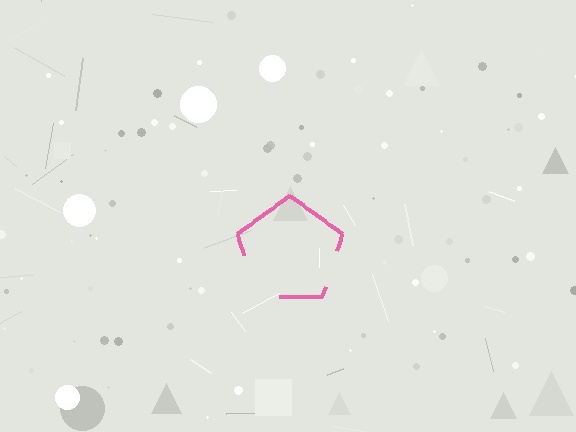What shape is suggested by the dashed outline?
The dashed outline suggests a pentagon.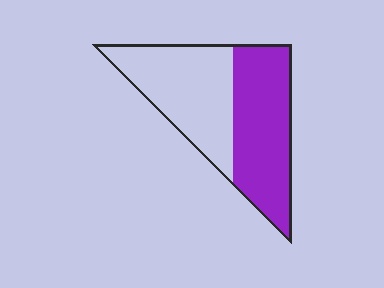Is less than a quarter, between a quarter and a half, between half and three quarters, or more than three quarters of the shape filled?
Between half and three quarters.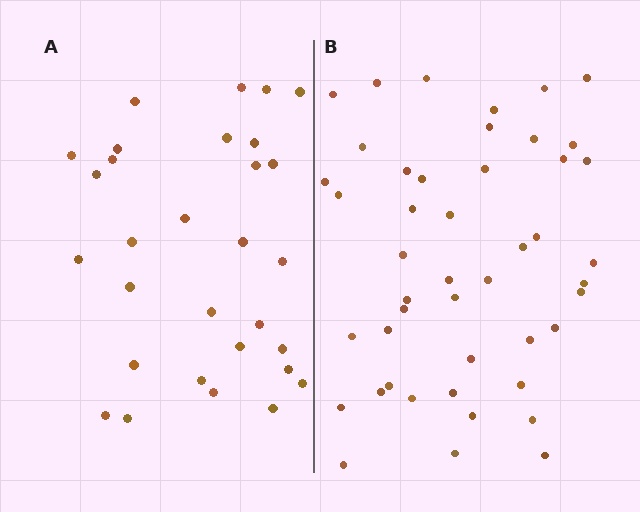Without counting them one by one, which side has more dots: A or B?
Region B (the right region) has more dots.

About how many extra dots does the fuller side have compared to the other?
Region B has approximately 15 more dots than region A.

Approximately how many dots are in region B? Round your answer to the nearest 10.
About 50 dots. (The exact count is 46, which rounds to 50.)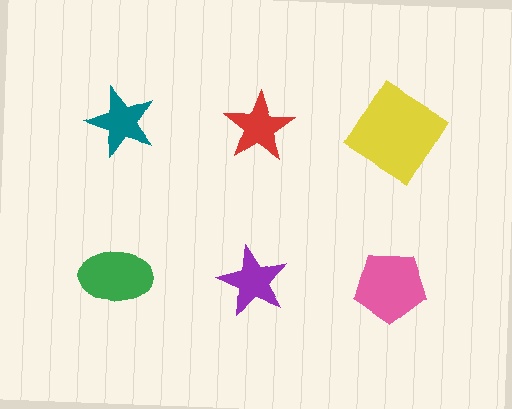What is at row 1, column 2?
A red star.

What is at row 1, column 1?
A teal star.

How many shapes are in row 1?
3 shapes.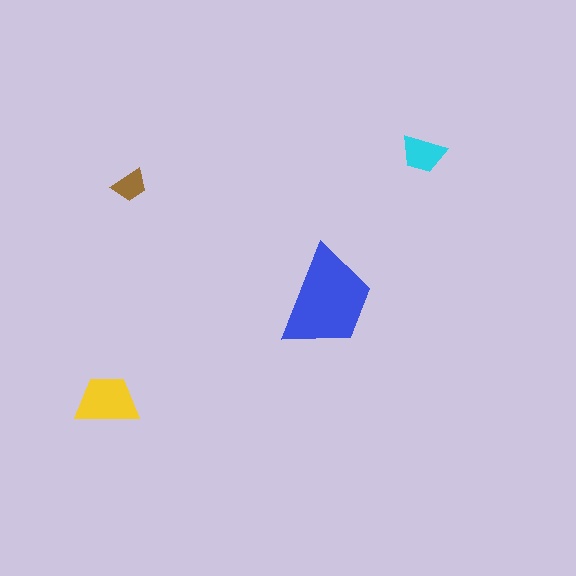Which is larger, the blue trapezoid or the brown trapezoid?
The blue one.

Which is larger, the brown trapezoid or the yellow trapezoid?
The yellow one.